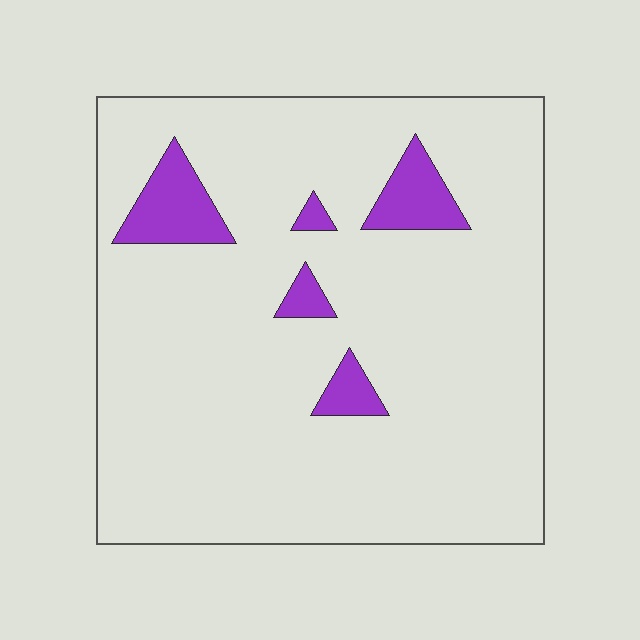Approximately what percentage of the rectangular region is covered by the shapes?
Approximately 10%.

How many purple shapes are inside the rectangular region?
5.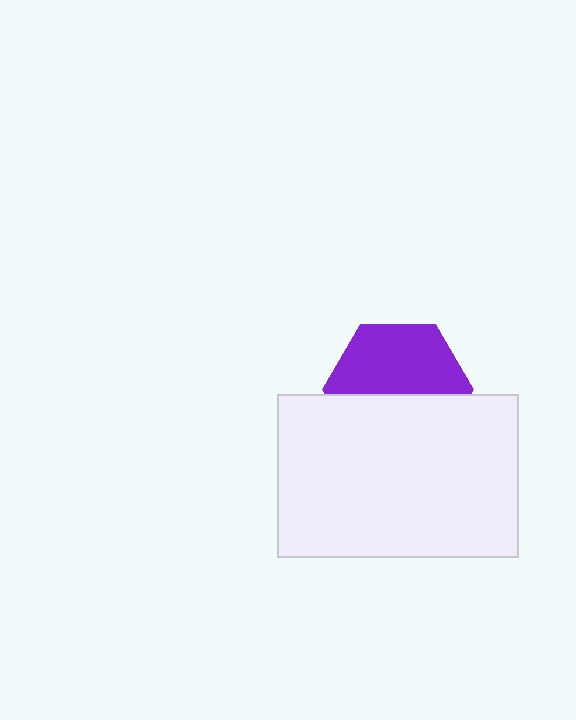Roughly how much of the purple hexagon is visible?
About half of it is visible (roughly 54%).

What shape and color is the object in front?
The object in front is a white rectangle.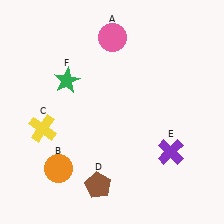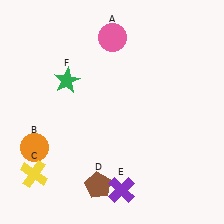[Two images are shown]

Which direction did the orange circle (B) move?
The orange circle (B) moved left.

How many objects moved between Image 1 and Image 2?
3 objects moved between the two images.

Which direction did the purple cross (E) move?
The purple cross (E) moved left.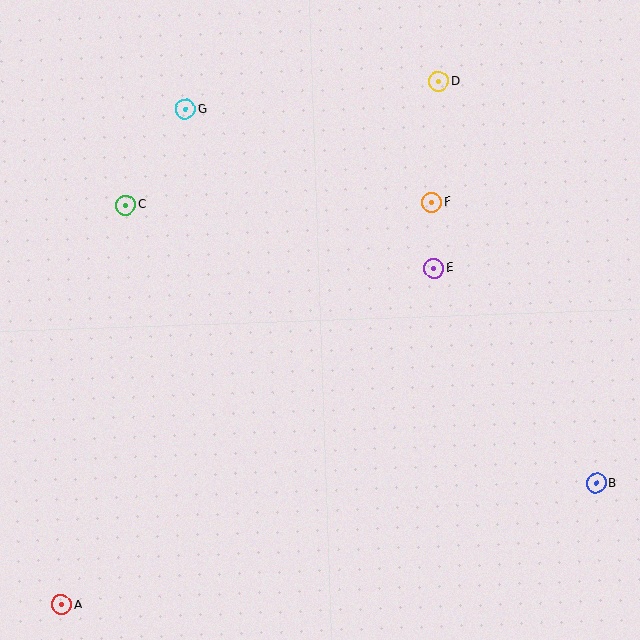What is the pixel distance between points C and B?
The distance between C and B is 547 pixels.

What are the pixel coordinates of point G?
Point G is at (185, 109).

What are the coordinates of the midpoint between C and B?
The midpoint between C and B is at (361, 344).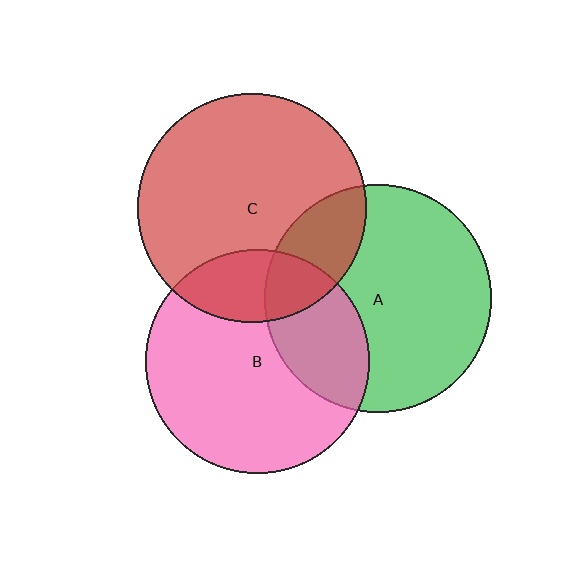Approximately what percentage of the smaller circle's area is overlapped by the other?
Approximately 30%.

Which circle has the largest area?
Circle C (red).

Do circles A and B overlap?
Yes.